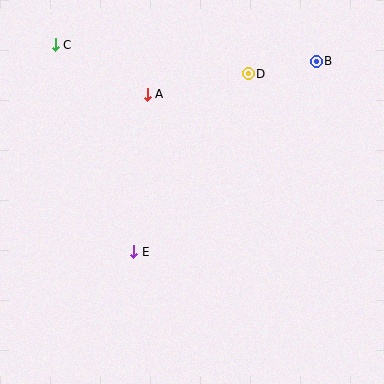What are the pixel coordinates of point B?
Point B is at (316, 61).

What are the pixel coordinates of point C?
Point C is at (55, 45).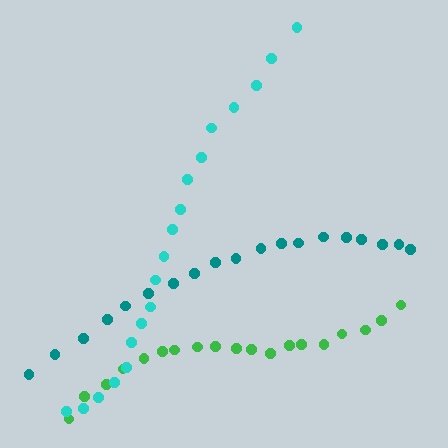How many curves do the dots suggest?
There are 3 distinct paths.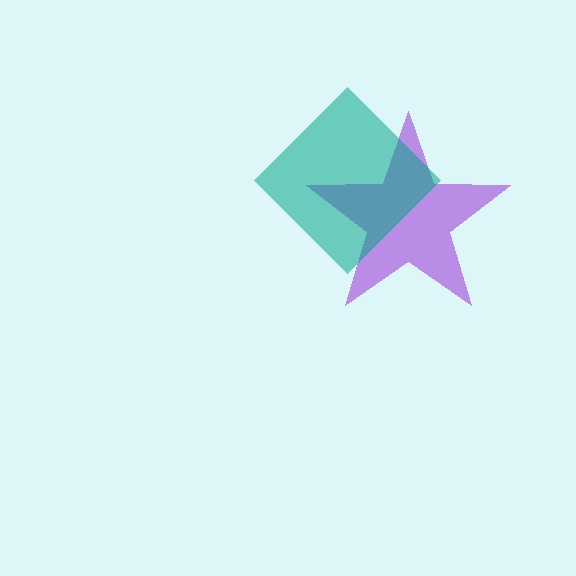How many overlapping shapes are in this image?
There are 2 overlapping shapes in the image.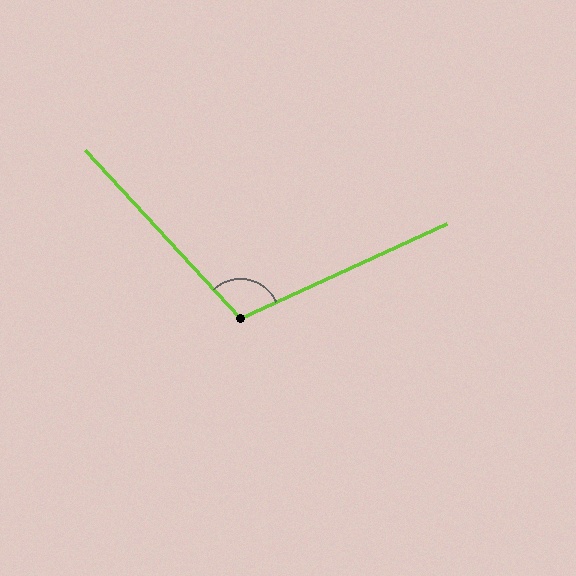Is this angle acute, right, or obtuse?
It is obtuse.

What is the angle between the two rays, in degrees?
Approximately 108 degrees.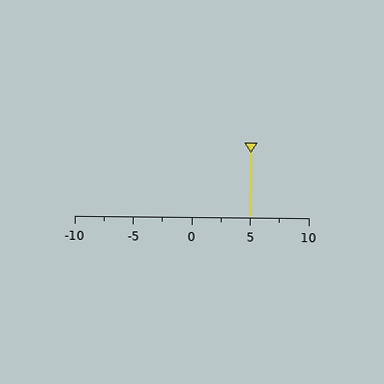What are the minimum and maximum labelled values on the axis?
The axis runs from -10 to 10.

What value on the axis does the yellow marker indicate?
The marker indicates approximately 5.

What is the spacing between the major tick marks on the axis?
The major ticks are spaced 5 apart.